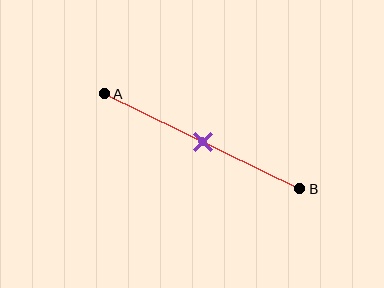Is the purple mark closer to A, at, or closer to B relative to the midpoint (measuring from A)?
The purple mark is approximately at the midpoint of segment AB.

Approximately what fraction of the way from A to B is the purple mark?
The purple mark is approximately 50% of the way from A to B.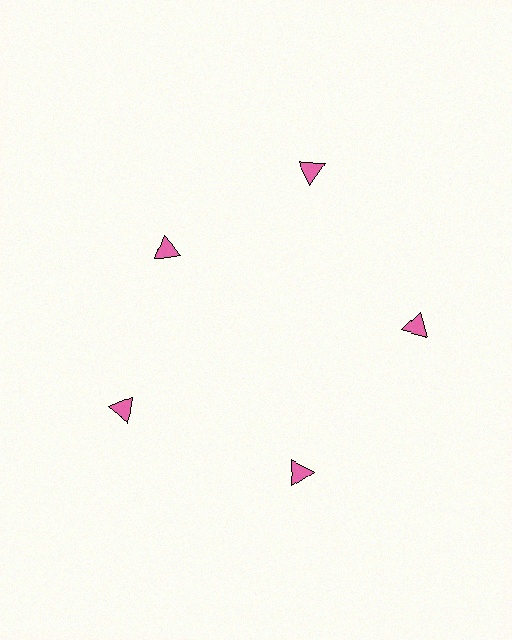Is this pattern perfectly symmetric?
No. The 5 pink triangles are arranged in a ring, but one element near the 10 o'clock position is pulled inward toward the center, breaking the 5-fold rotational symmetry.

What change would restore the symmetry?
The symmetry would be restored by moving it outward, back onto the ring so that all 5 triangles sit at equal angles and equal distance from the center.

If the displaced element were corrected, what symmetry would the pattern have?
It would have 5-fold rotational symmetry — the pattern would map onto itself every 72 degrees.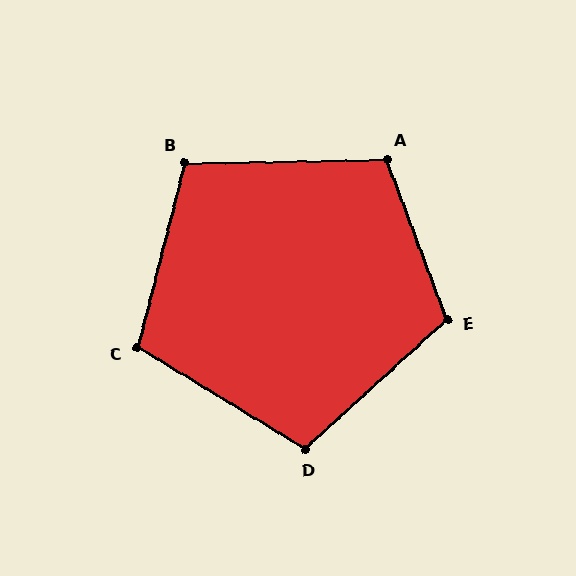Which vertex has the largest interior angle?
E, at approximately 112 degrees.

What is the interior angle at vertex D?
Approximately 106 degrees (obtuse).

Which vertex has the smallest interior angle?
B, at approximately 106 degrees.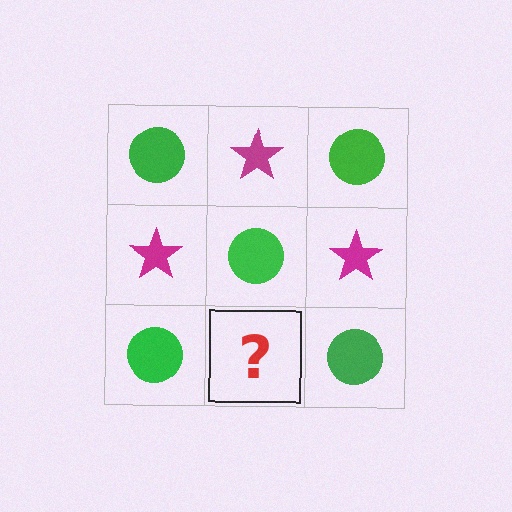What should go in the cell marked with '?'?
The missing cell should contain a magenta star.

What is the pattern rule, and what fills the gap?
The rule is that it alternates green circle and magenta star in a checkerboard pattern. The gap should be filled with a magenta star.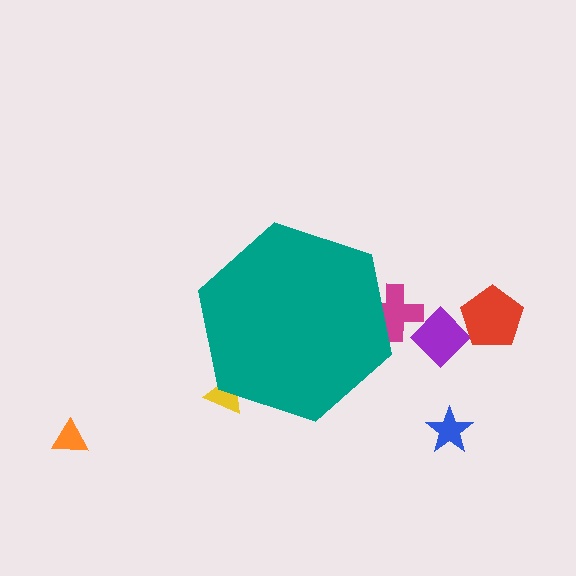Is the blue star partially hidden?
No, the blue star is fully visible.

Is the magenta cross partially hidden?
Yes, the magenta cross is partially hidden behind the teal hexagon.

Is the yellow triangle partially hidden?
Yes, the yellow triangle is partially hidden behind the teal hexagon.